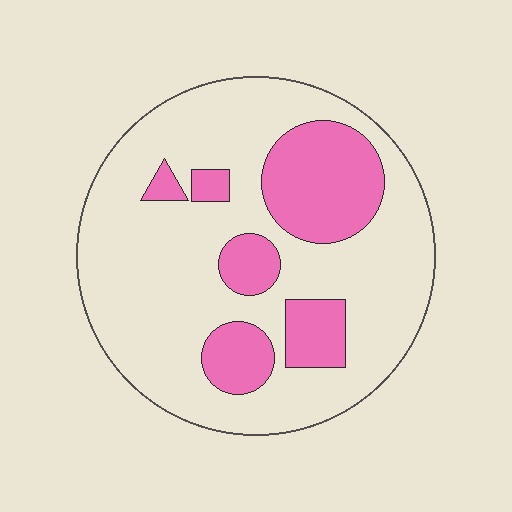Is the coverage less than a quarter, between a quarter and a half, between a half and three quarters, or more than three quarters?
Between a quarter and a half.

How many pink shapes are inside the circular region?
6.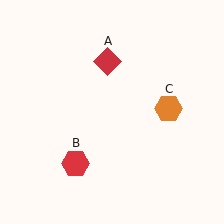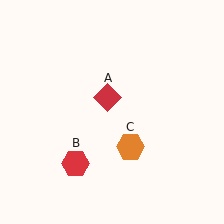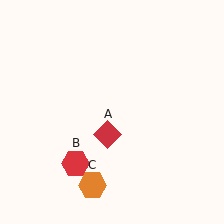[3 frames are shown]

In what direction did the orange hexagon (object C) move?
The orange hexagon (object C) moved down and to the left.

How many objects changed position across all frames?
2 objects changed position: red diamond (object A), orange hexagon (object C).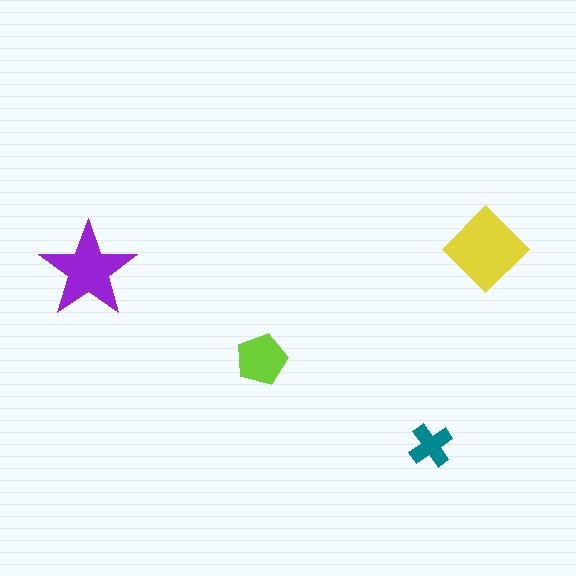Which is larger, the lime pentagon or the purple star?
The purple star.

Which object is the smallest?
The teal cross.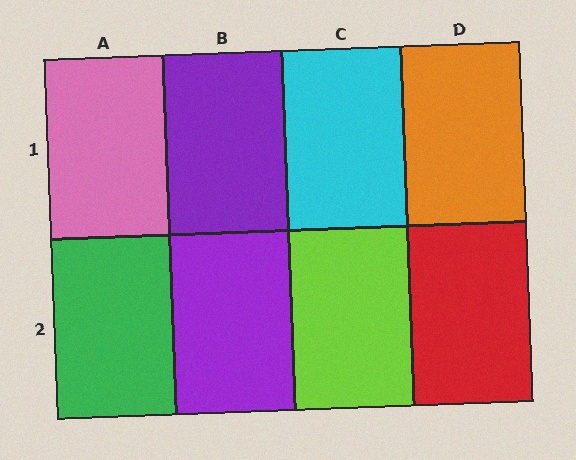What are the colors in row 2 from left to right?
Green, purple, lime, red.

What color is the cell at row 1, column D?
Orange.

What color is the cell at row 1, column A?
Pink.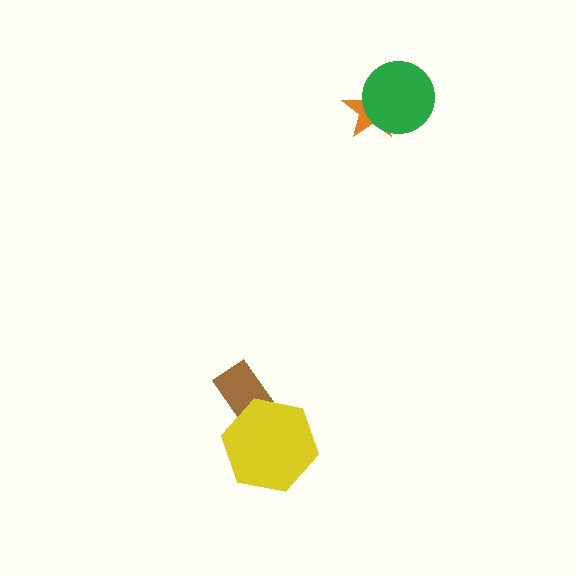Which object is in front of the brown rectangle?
The yellow hexagon is in front of the brown rectangle.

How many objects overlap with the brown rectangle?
1 object overlaps with the brown rectangle.